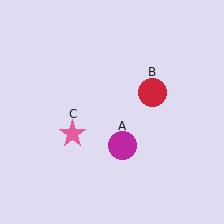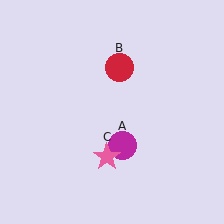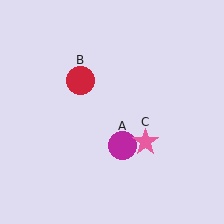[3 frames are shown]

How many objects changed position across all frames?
2 objects changed position: red circle (object B), pink star (object C).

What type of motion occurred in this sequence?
The red circle (object B), pink star (object C) rotated counterclockwise around the center of the scene.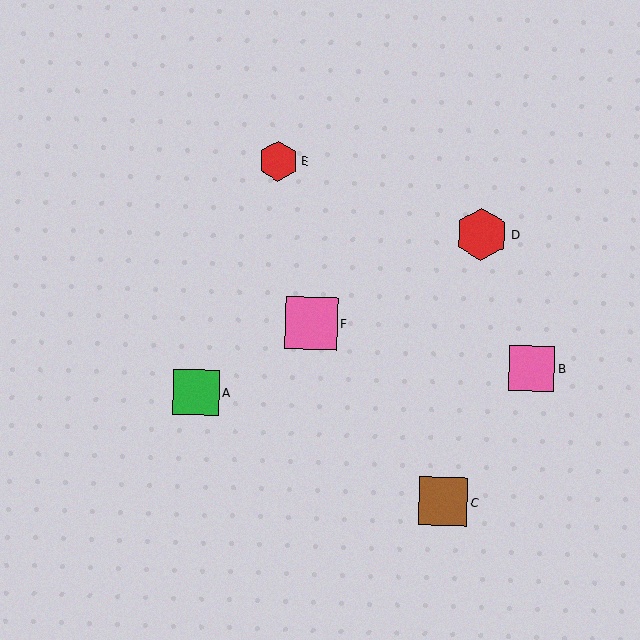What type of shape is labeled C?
Shape C is a brown square.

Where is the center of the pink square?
The center of the pink square is at (311, 323).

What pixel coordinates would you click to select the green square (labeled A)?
Click at (196, 392) to select the green square A.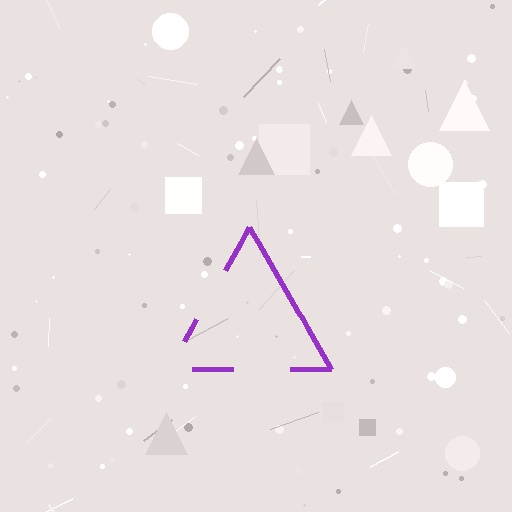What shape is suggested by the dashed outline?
The dashed outline suggests a triangle.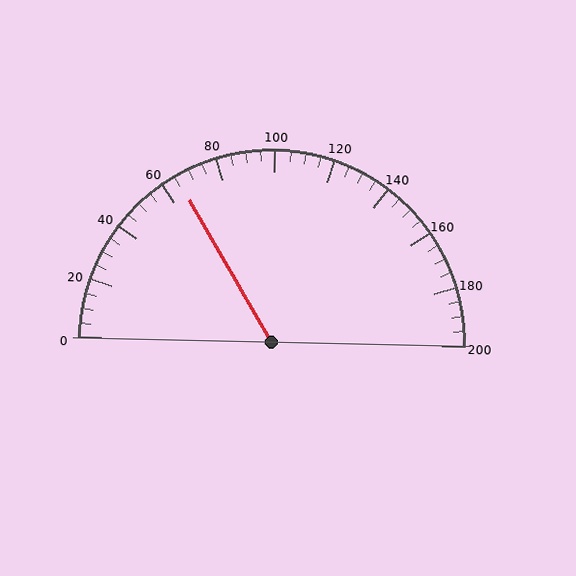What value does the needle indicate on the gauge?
The needle indicates approximately 65.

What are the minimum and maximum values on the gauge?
The gauge ranges from 0 to 200.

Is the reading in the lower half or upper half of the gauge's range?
The reading is in the lower half of the range (0 to 200).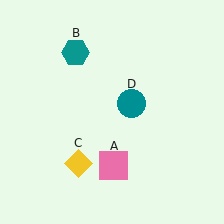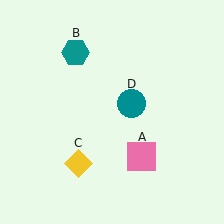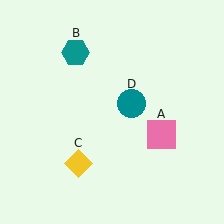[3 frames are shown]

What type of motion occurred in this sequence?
The pink square (object A) rotated counterclockwise around the center of the scene.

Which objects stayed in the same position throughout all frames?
Teal hexagon (object B) and yellow diamond (object C) and teal circle (object D) remained stationary.